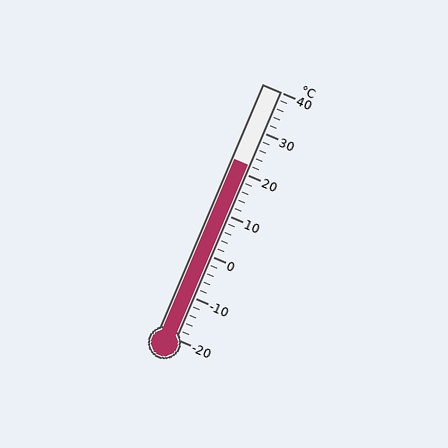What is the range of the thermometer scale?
The thermometer scale ranges from -20°C to 40°C.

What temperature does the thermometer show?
The thermometer shows approximately 22°C.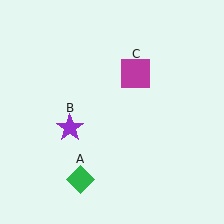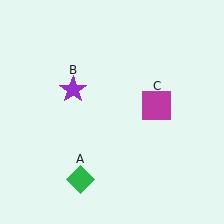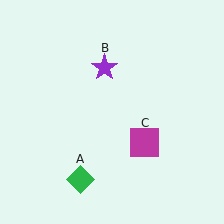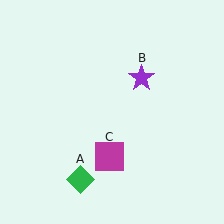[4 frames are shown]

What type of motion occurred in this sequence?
The purple star (object B), magenta square (object C) rotated clockwise around the center of the scene.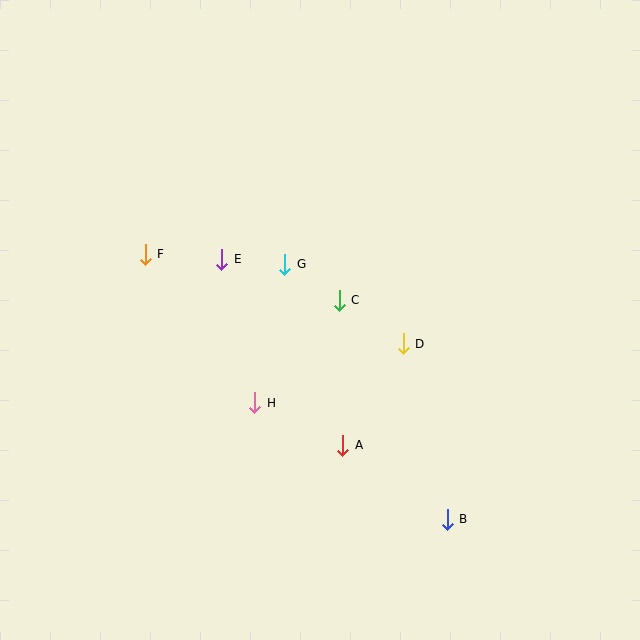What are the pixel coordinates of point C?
Point C is at (339, 300).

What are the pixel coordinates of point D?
Point D is at (403, 344).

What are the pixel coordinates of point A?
Point A is at (343, 445).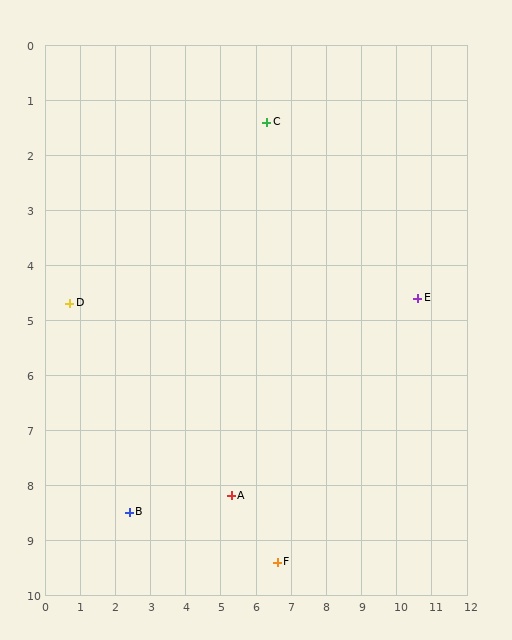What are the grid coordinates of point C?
Point C is at approximately (6.3, 1.4).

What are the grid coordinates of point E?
Point E is at approximately (10.6, 4.6).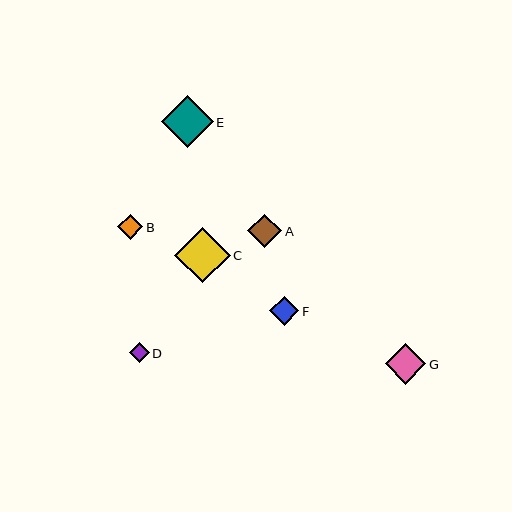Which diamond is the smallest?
Diamond D is the smallest with a size of approximately 19 pixels.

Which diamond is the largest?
Diamond C is the largest with a size of approximately 56 pixels.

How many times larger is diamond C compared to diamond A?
Diamond C is approximately 1.6 times the size of diamond A.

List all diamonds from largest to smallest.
From largest to smallest: C, E, G, A, F, B, D.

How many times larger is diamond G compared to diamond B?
Diamond G is approximately 1.6 times the size of diamond B.